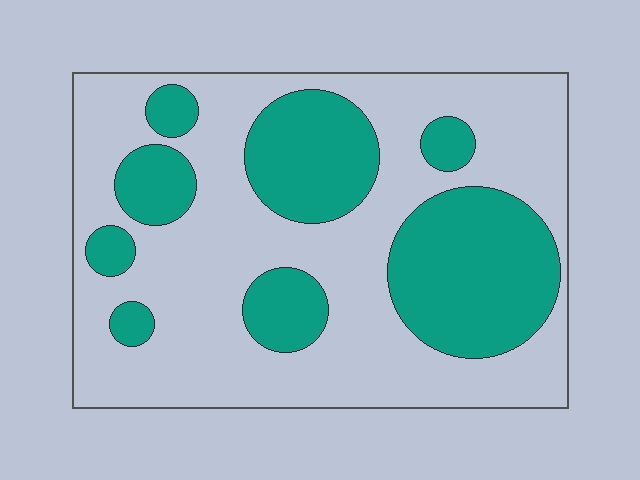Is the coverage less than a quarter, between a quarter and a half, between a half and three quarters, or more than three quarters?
Between a quarter and a half.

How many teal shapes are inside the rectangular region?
8.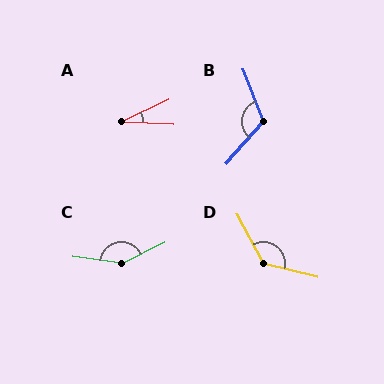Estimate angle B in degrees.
Approximately 117 degrees.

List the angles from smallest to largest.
A (28°), B (117°), D (132°), C (147°).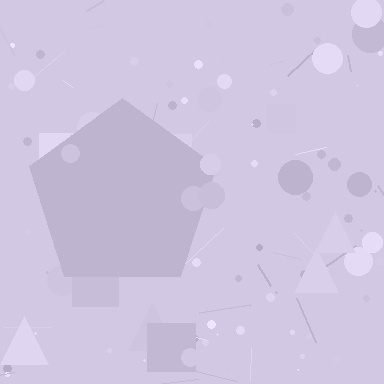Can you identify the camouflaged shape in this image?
The camouflaged shape is a pentagon.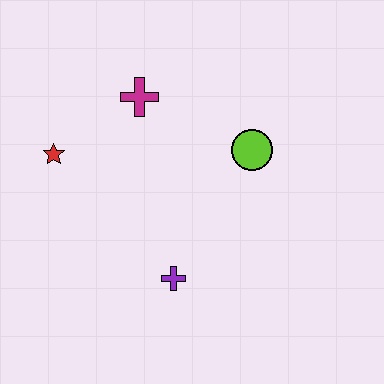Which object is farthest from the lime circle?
The red star is farthest from the lime circle.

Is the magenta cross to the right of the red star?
Yes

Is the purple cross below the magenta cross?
Yes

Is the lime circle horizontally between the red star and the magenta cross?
No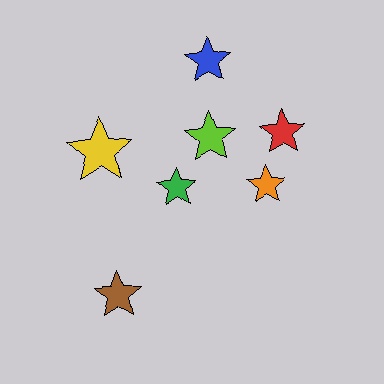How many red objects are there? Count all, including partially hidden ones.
There is 1 red object.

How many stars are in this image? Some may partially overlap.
There are 7 stars.